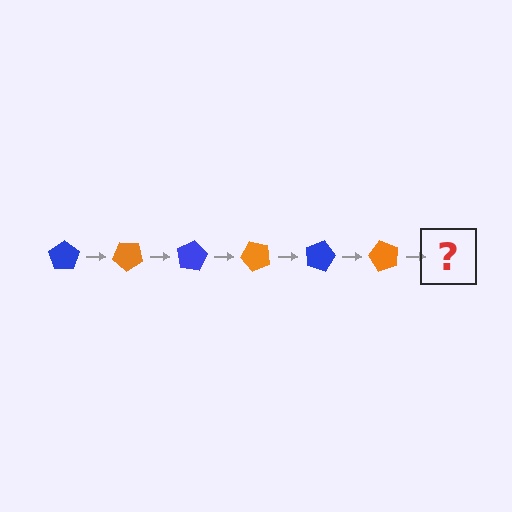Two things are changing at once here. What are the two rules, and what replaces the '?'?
The two rules are that it rotates 40 degrees each step and the color cycles through blue and orange. The '?' should be a blue pentagon, rotated 240 degrees from the start.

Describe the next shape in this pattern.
It should be a blue pentagon, rotated 240 degrees from the start.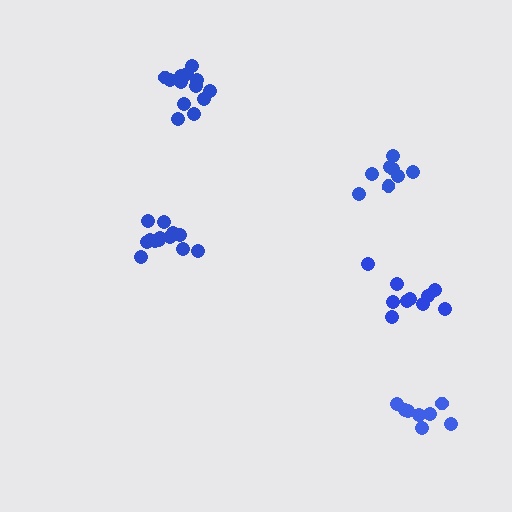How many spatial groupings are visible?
There are 5 spatial groupings.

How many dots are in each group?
Group 1: 8 dots, Group 2: 13 dots, Group 3: 10 dots, Group 4: 13 dots, Group 5: 8 dots (52 total).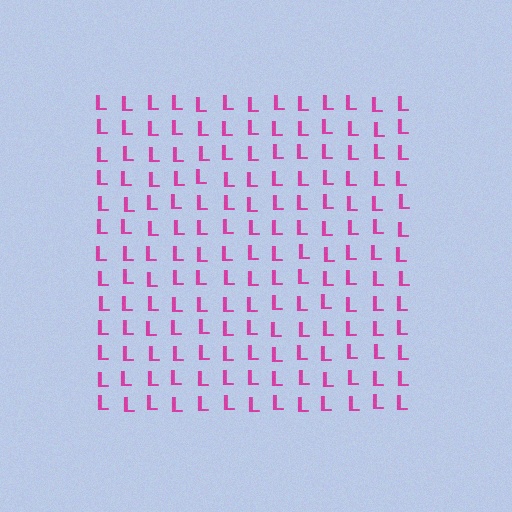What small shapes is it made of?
It is made of small letter L's.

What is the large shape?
The large shape is a square.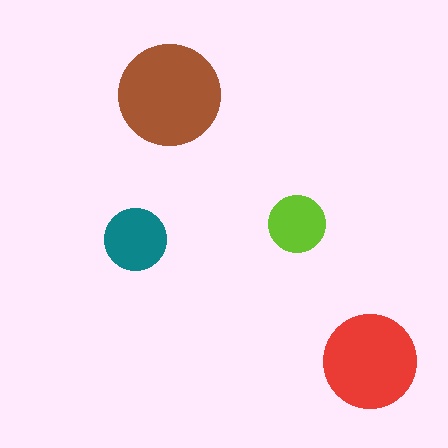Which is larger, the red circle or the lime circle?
The red one.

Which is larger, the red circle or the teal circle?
The red one.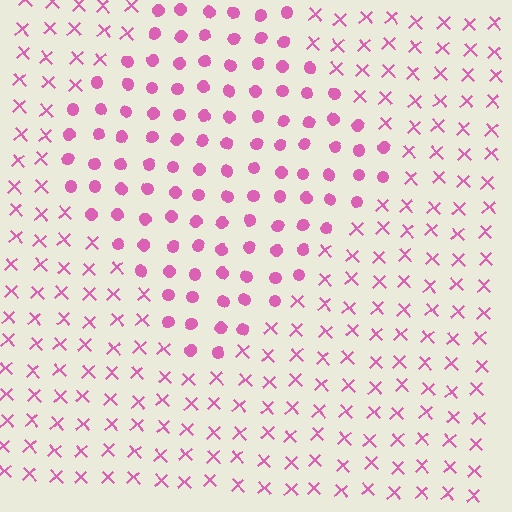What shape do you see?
I see a diamond.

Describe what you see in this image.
The image is filled with small pink elements arranged in a uniform grid. A diamond-shaped region contains circles, while the surrounding area contains X marks. The boundary is defined purely by the change in element shape.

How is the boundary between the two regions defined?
The boundary is defined by a change in element shape: circles inside vs. X marks outside. All elements share the same color and spacing.